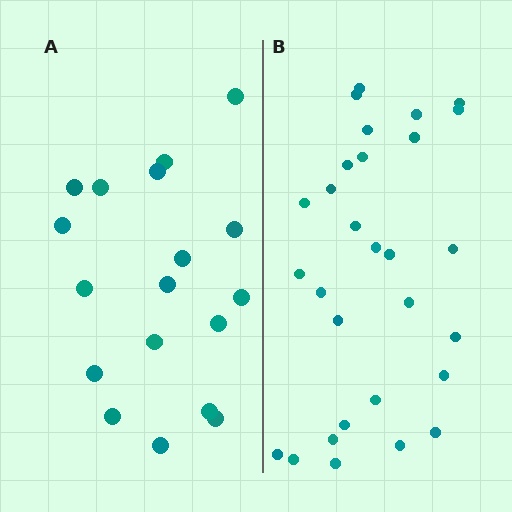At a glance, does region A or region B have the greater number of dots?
Region B (the right region) has more dots.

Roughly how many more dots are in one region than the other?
Region B has roughly 12 or so more dots than region A.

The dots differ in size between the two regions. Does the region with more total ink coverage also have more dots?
No. Region A has more total ink coverage because its dots are larger, but region B actually contains more individual dots. Total area can be misleading — the number of items is what matters here.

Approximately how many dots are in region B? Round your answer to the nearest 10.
About 30 dots. (The exact count is 29, which rounds to 30.)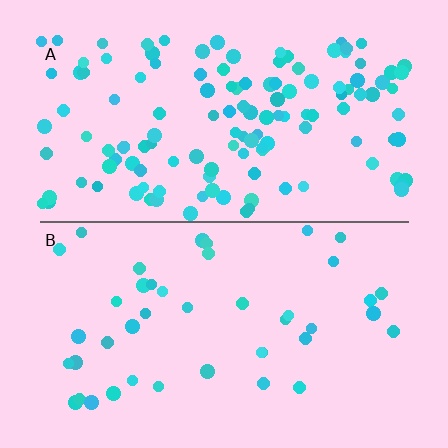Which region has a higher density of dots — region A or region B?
A (the top).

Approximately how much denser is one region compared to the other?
Approximately 3.0× — region A over region B.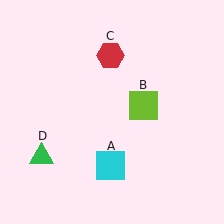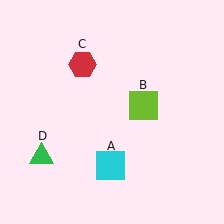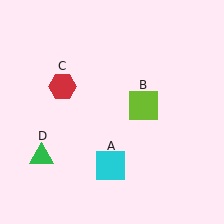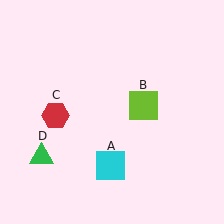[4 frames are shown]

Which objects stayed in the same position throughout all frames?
Cyan square (object A) and lime square (object B) and green triangle (object D) remained stationary.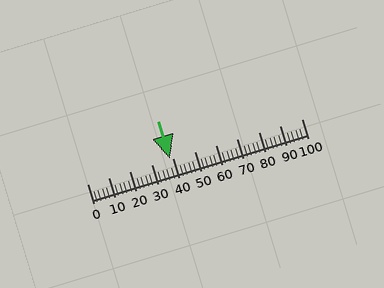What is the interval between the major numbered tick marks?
The major tick marks are spaced 10 units apart.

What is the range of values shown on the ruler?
The ruler shows values from 0 to 100.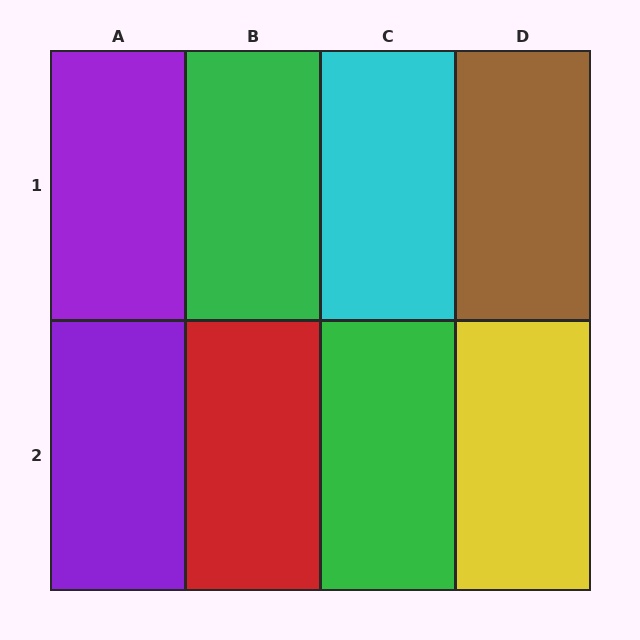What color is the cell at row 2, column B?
Red.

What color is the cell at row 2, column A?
Purple.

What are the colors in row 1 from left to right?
Purple, green, cyan, brown.